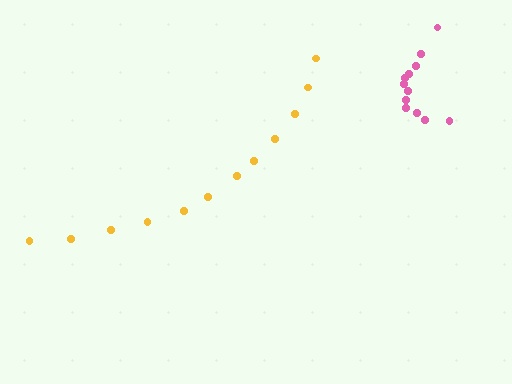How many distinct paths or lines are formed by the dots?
There are 2 distinct paths.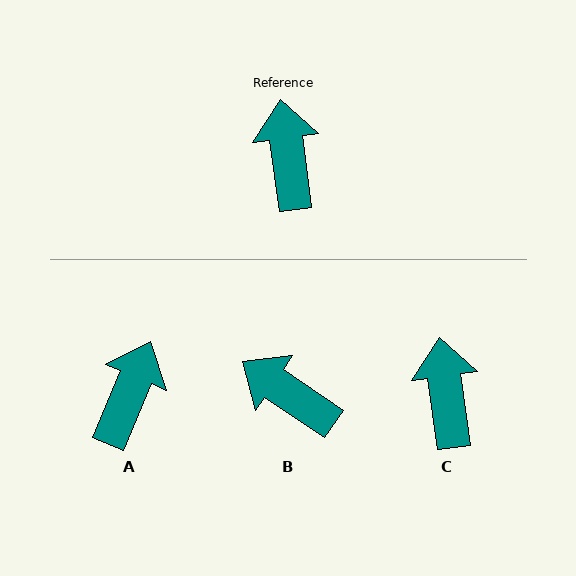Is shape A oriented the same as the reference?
No, it is off by about 31 degrees.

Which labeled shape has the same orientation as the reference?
C.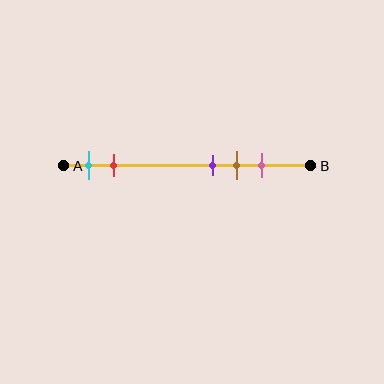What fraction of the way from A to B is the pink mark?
The pink mark is approximately 80% (0.8) of the way from A to B.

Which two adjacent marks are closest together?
The purple and brown marks are the closest adjacent pair.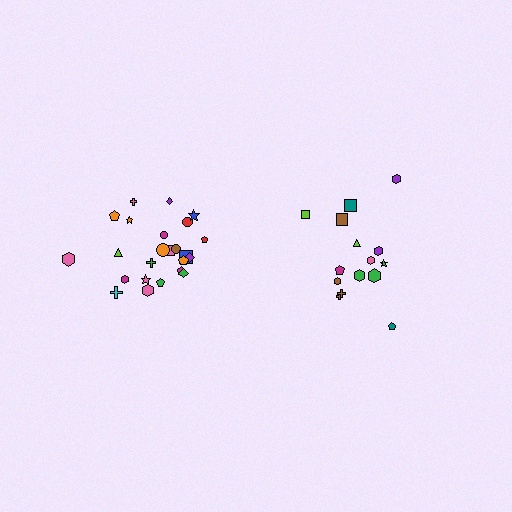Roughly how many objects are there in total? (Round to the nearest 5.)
Roughly 40 objects in total.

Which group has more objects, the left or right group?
The left group.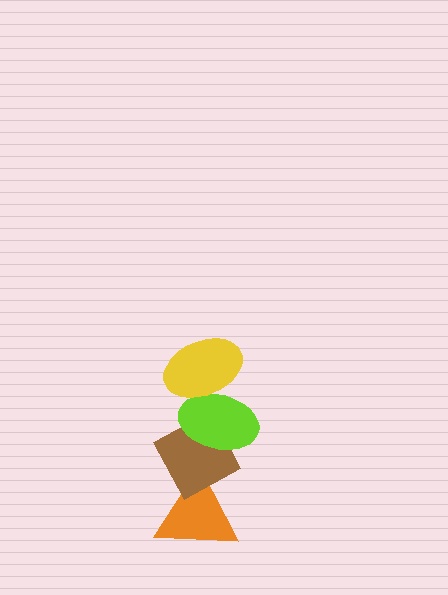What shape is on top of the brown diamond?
The lime ellipse is on top of the brown diamond.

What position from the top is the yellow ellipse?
The yellow ellipse is 1st from the top.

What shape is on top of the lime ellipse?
The yellow ellipse is on top of the lime ellipse.